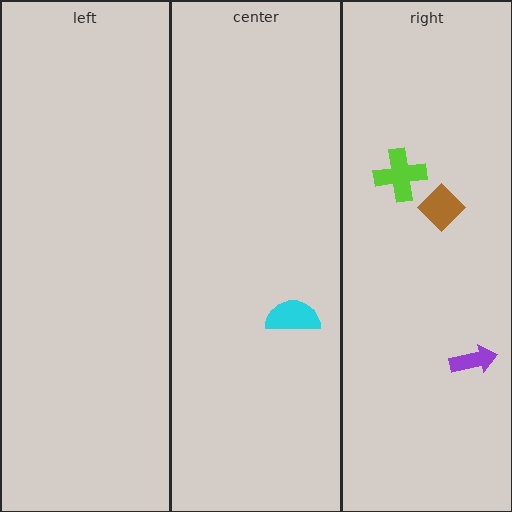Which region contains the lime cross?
The right region.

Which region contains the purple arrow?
The right region.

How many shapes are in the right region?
3.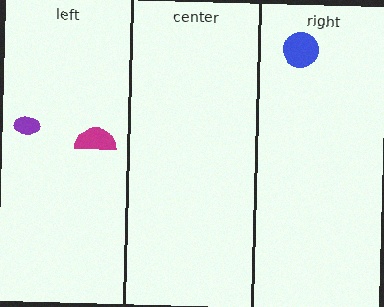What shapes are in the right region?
The blue circle.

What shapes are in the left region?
The purple ellipse, the magenta semicircle.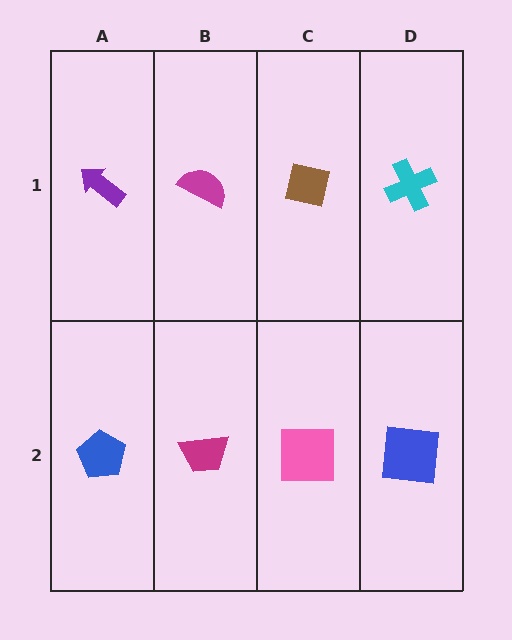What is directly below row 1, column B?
A magenta trapezoid.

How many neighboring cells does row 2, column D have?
2.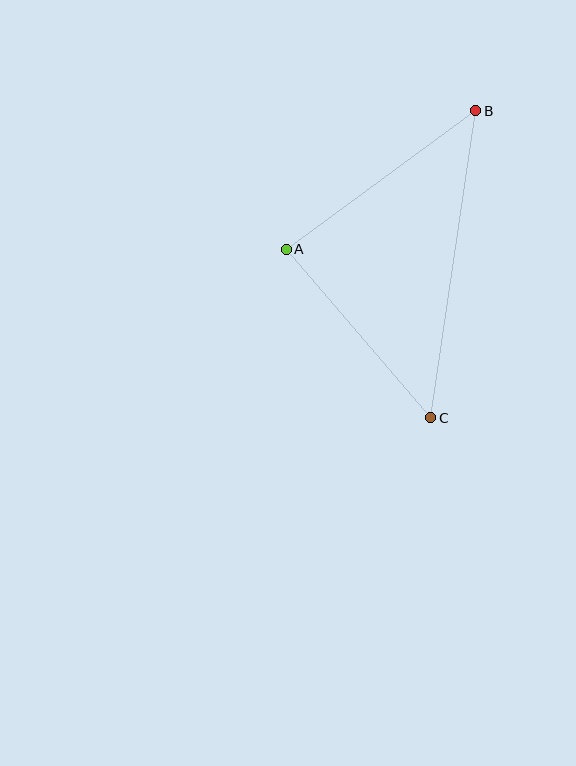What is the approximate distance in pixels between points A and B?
The distance between A and B is approximately 235 pixels.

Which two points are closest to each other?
Points A and C are closest to each other.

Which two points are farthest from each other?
Points B and C are farthest from each other.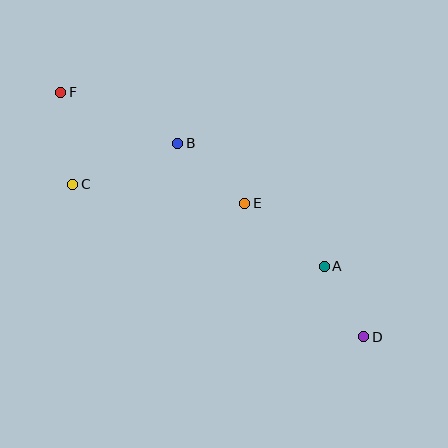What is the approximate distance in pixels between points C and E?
The distance between C and E is approximately 173 pixels.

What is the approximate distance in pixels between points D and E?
The distance between D and E is approximately 179 pixels.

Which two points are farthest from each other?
Points D and F are farthest from each other.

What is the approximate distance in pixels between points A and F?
The distance between A and F is approximately 316 pixels.